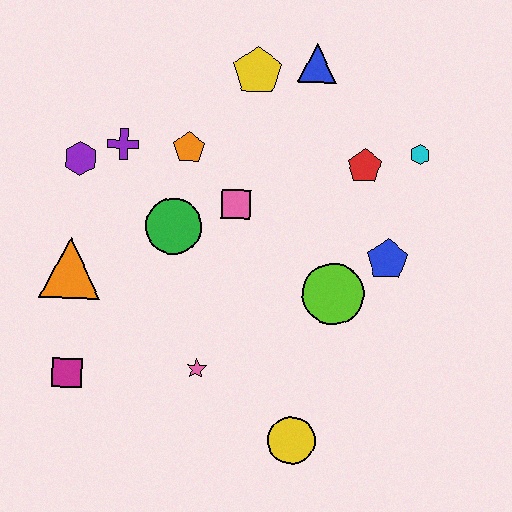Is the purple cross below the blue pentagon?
No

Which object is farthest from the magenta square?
The cyan hexagon is farthest from the magenta square.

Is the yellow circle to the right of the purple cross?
Yes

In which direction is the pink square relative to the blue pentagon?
The pink square is to the left of the blue pentagon.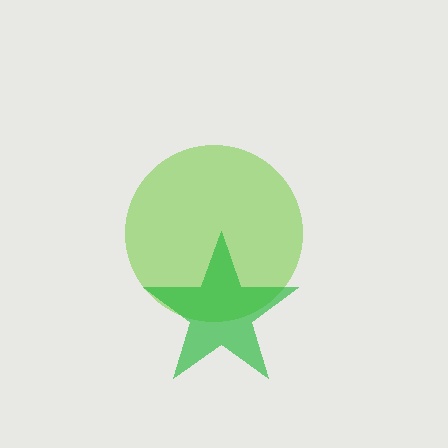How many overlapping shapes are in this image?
There are 2 overlapping shapes in the image.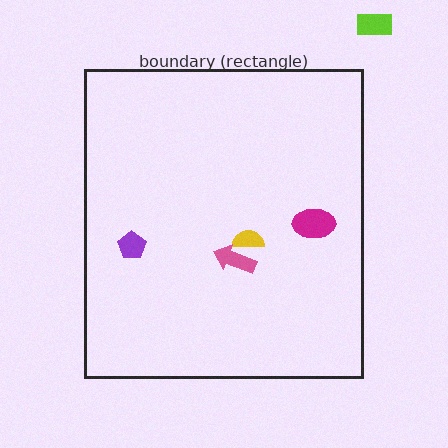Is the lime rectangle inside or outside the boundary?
Outside.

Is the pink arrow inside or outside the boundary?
Inside.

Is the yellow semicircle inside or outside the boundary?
Inside.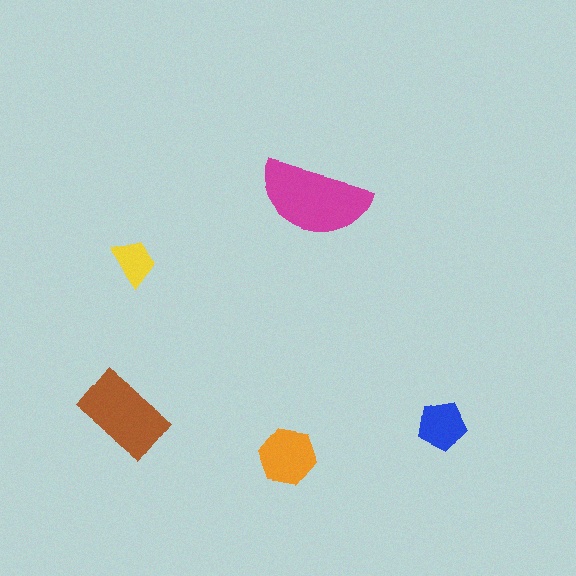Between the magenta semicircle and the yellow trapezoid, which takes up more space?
The magenta semicircle.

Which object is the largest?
The magenta semicircle.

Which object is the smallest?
The yellow trapezoid.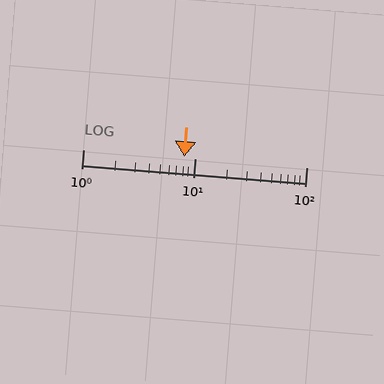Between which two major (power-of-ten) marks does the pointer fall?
The pointer is between 1 and 10.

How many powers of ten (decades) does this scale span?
The scale spans 2 decades, from 1 to 100.